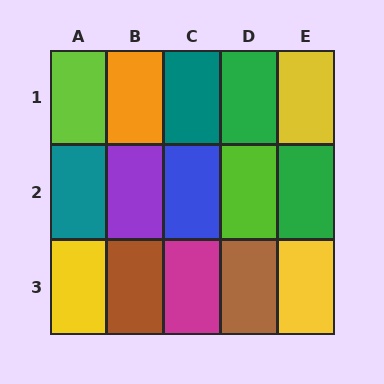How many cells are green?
2 cells are green.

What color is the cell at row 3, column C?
Magenta.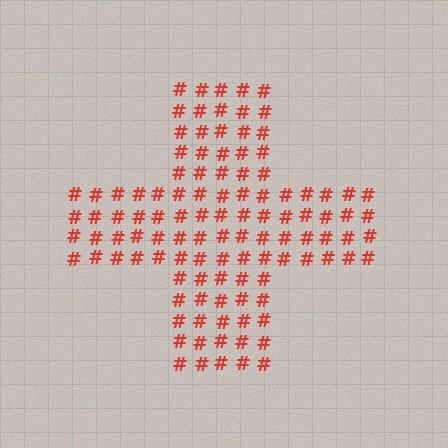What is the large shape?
The large shape is a cross.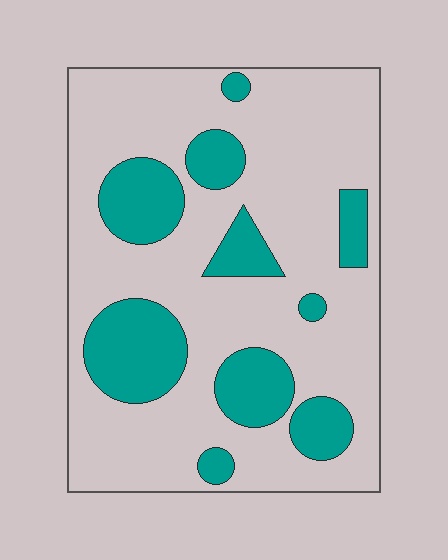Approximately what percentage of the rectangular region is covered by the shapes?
Approximately 25%.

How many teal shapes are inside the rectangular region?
10.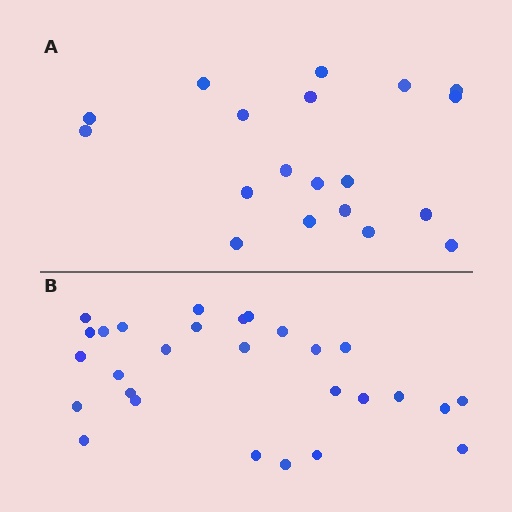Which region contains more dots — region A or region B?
Region B (the bottom region) has more dots.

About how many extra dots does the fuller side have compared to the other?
Region B has roughly 8 or so more dots than region A.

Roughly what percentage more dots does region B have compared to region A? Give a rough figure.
About 45% more.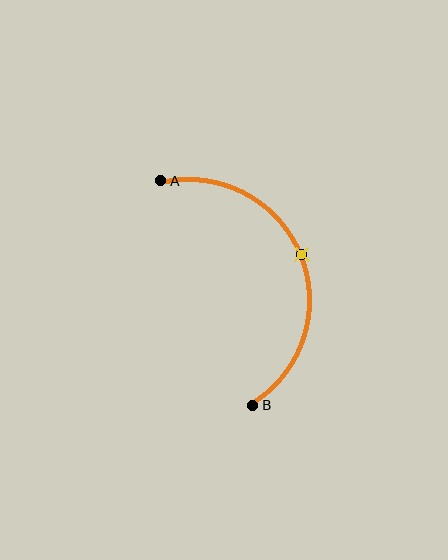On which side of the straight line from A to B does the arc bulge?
The arc bulges to the right of the straight line connecting A and B.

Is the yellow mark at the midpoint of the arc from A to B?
Yes. The yellow mark lies on the arc at equal arc-length from both A and B — it is the arc midpoint.